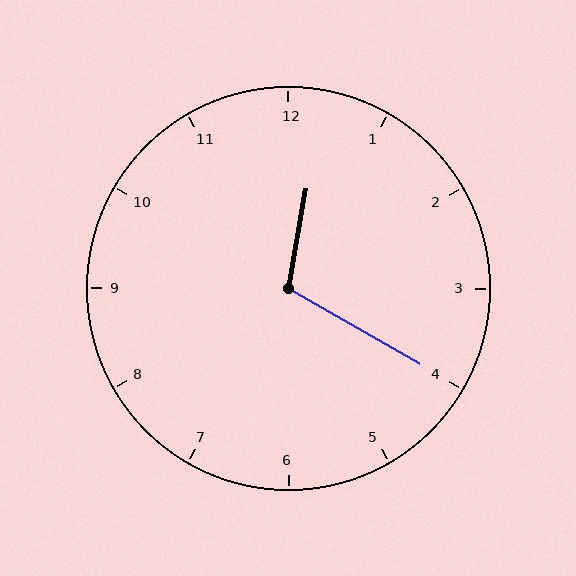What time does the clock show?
12:20.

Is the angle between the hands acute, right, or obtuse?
It is obtuse.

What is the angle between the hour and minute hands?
Approximately 110 degrees.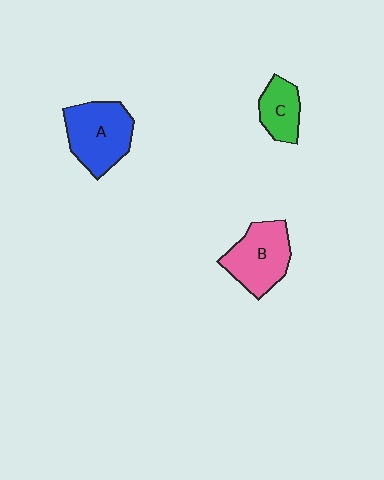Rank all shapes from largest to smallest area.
From largest to smallest: A (blue), B (pink), C (green).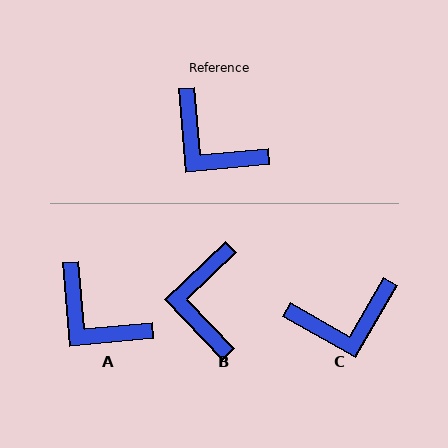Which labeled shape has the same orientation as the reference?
A.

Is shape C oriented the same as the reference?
No, it is off by about 55 degrees.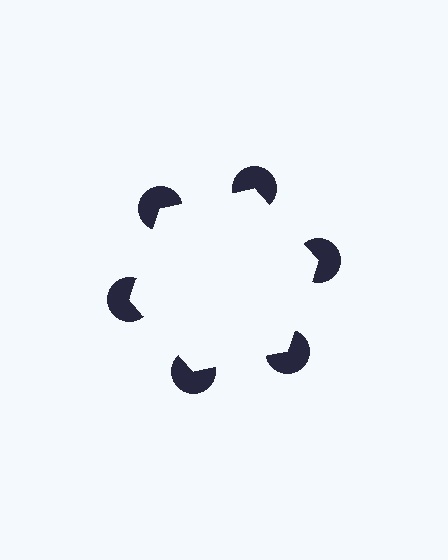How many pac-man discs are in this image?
There are 6 — one at each vertex of the illusory hexagon.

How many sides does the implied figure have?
6 sides.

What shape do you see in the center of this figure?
An illusory hexagon — its edges are inferred from the aligned wedge cuts in the pac-man discs, not physically drawn.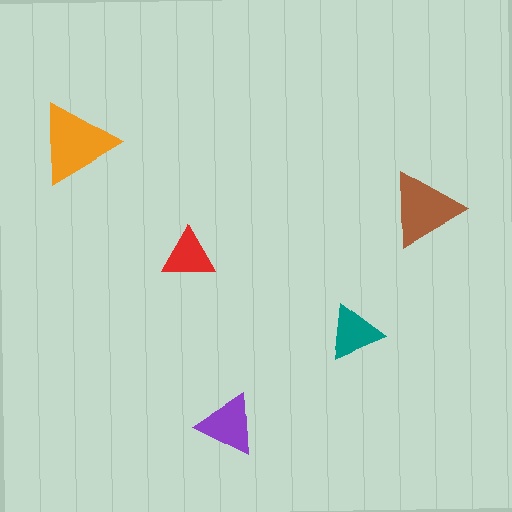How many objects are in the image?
There are 5 objects in the image.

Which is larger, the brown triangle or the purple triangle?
The brown one.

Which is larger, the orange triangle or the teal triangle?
The orange one.